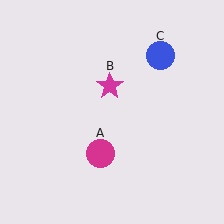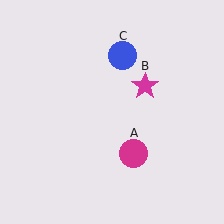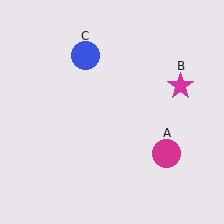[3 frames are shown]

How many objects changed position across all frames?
3 objects changed position: magenta circle (object A), magenta star (object B), blue circle (object C).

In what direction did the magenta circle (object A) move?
The magenta circle (object A) moved right.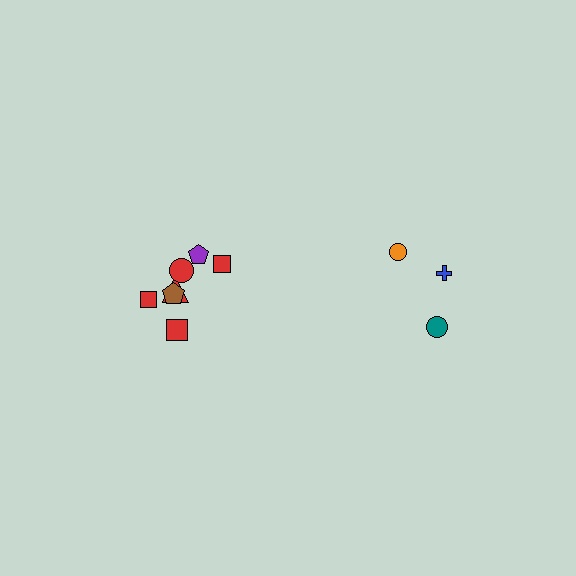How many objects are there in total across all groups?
There are 10 objects.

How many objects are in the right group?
There are 3 objects.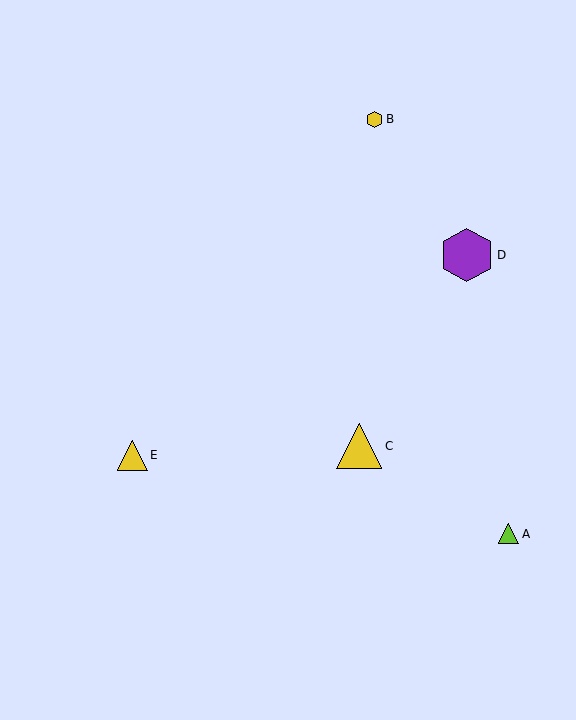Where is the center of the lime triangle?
The center of the lime triangle is at (509, 534).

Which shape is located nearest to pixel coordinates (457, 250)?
The purple hexagon (labeled D) at (467, 255) is nearest to that location.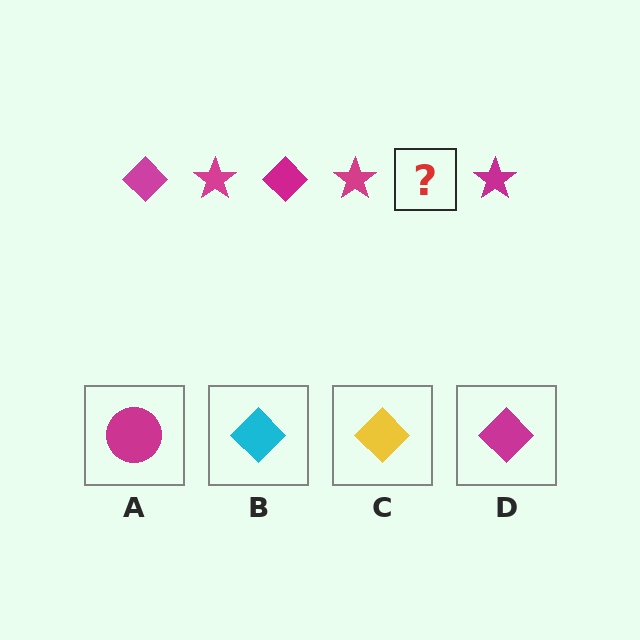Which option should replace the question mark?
Option D.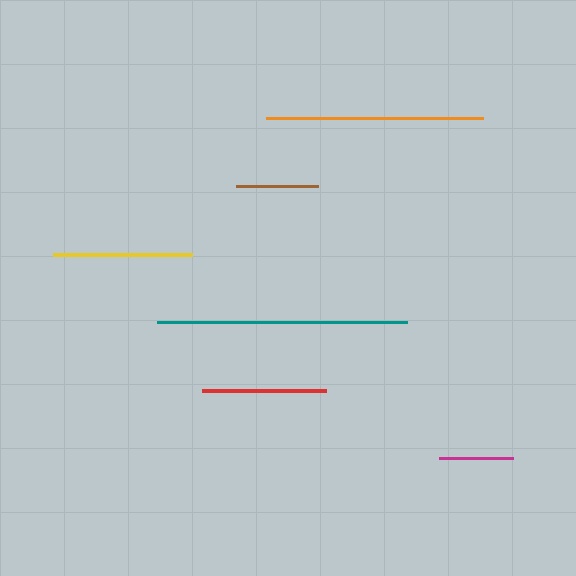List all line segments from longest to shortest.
From longest to shortest: teal, orange, yellow, red, brown, magenta.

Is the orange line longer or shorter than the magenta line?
The orange line is longer than the magenta line.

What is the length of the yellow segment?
The yellow segment is approximately 139 pixels long.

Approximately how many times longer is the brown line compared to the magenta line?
The brown line is approximately 1.1 times the length of the magenta line.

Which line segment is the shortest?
The magenta line is the shortest at approximately 74 pixels.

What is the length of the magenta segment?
The magenta segment is approximately 74 pixels long.